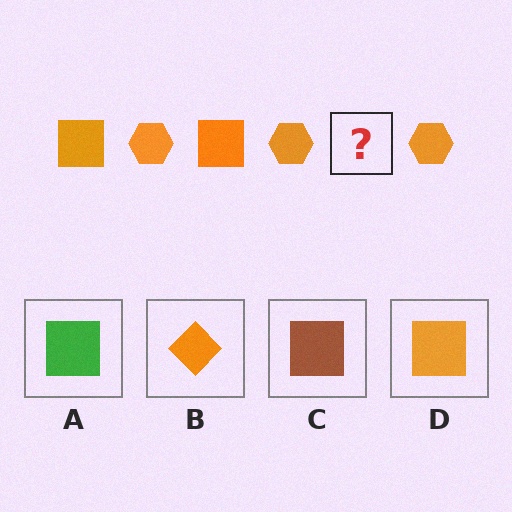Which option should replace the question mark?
Option D.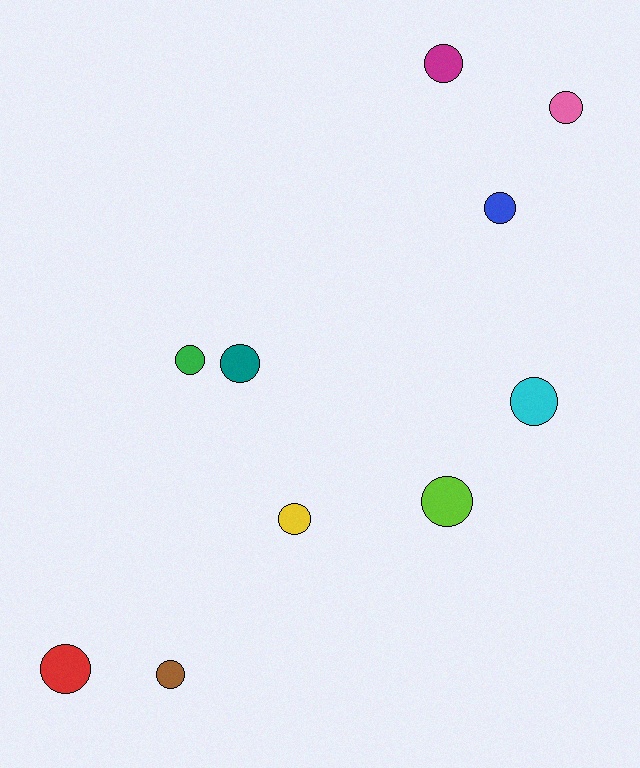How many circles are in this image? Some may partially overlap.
There are 10 circles.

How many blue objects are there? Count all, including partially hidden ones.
There is 1 blue object.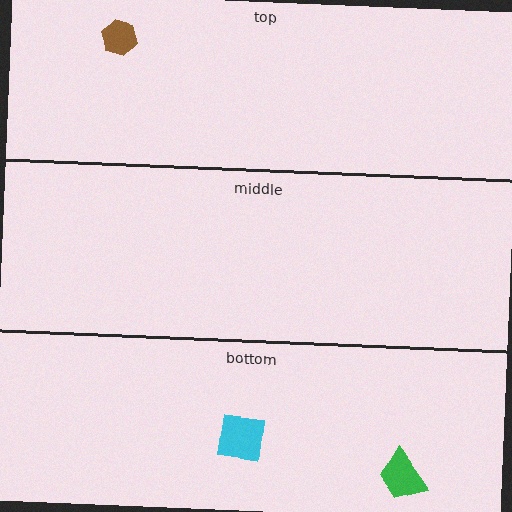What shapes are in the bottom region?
The cyan square, the green trapezoid.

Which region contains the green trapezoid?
The bottom region.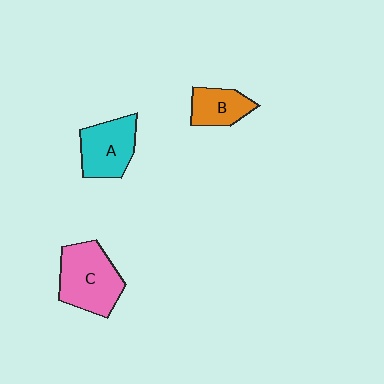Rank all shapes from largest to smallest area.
From largest to smallest: C (pink), A (cyan), B (orange).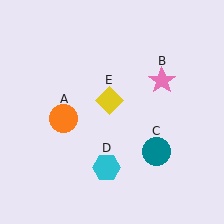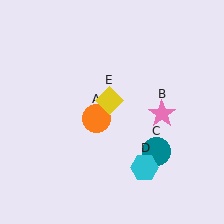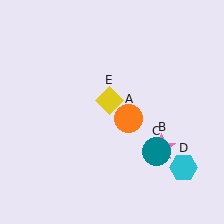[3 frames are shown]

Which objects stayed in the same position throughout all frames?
Teal circle (object C) and yellow diamond (object E) remained stationary.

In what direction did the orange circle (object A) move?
The orange circle (object A) moved right.